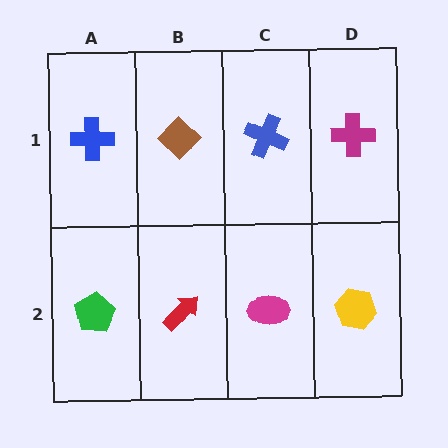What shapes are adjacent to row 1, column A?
A green pentagon (row 2, column A), a brown diamond (row 1, column B).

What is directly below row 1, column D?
A yellow hexagon.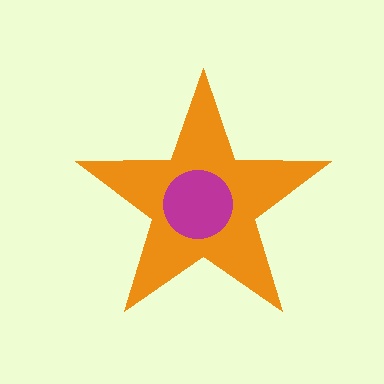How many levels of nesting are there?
2.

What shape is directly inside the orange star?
The magenta circle.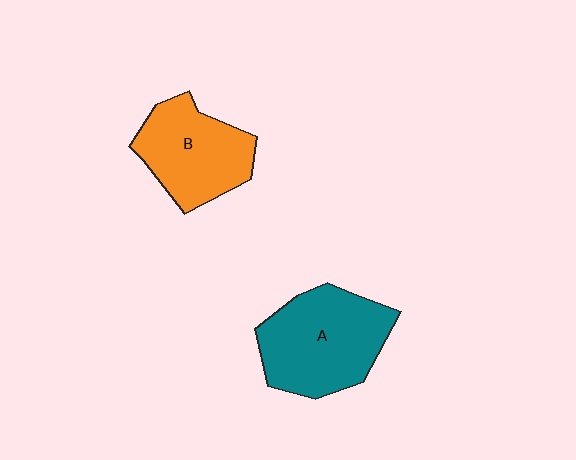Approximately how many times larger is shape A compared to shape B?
Approximately 1.2 times.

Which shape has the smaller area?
Shape B (orange).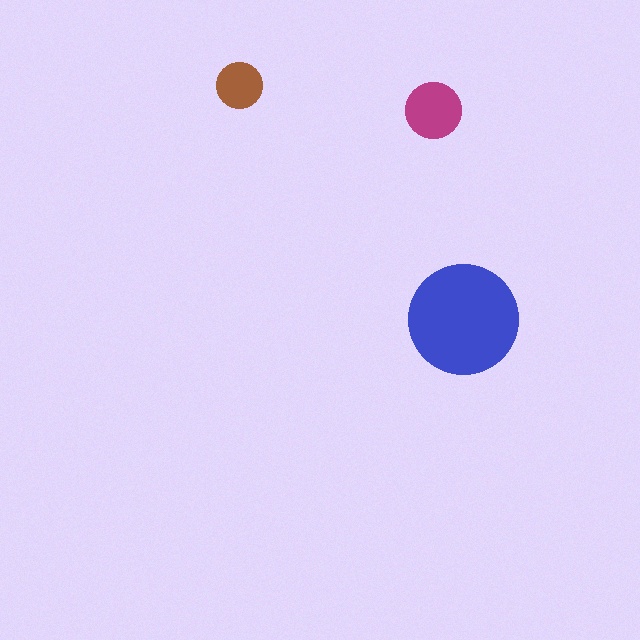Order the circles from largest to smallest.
the blue one, the magenta one, the brown one.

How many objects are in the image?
There are 3 objects in the image.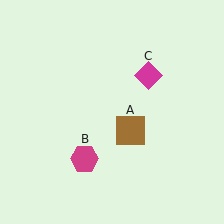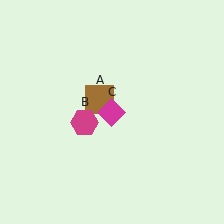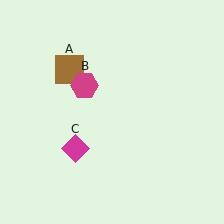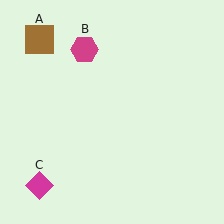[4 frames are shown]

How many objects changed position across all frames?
3 objects changed position: brown square (object A), magenta hexagon (object B), magenta diamond (object C).